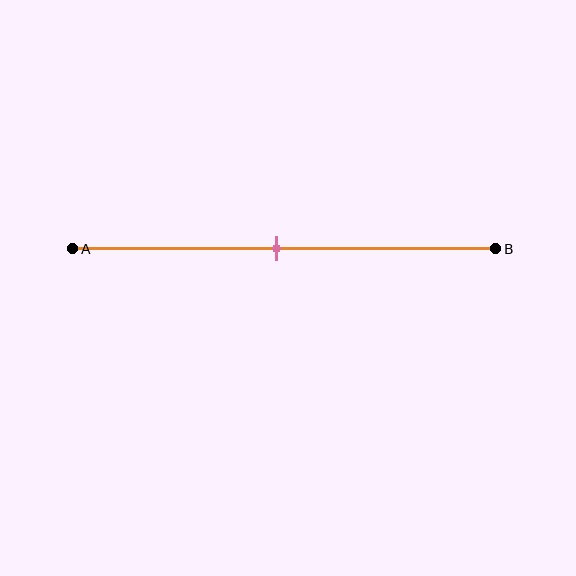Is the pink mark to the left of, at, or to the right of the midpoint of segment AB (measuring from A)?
The pink mark is approximately at the midpoint of segment AB.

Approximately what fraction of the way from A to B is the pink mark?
The pink mark is approximately 50% of the way from A to B.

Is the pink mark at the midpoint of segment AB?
Yes, the mark is approximately at the midpoint.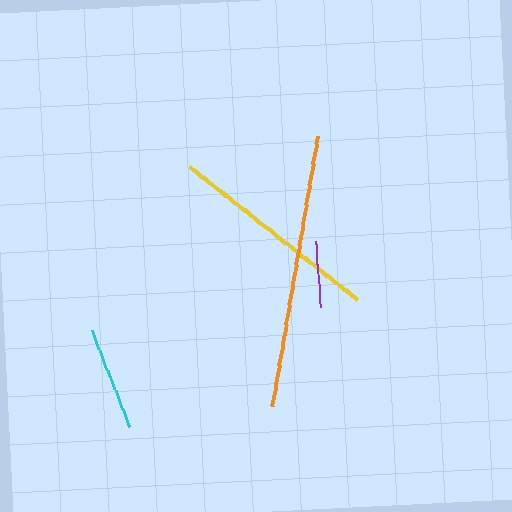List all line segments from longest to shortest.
From longest to shortest: orange, yellow, cyan, purple.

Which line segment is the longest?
The orange line is the longest at approximately 275 pixels.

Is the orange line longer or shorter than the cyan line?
The orange line is longer than the cyan line.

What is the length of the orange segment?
The orange segment is approximately 275 pixels long.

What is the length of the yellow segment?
The yellow segment is approximately 215 pixels long.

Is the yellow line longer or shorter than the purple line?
The yellow line is longer than the purple line.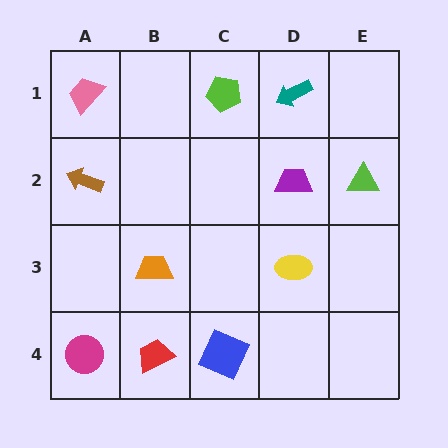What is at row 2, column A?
A brown arrow.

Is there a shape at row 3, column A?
No, that cell is empty.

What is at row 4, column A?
A magenta circle.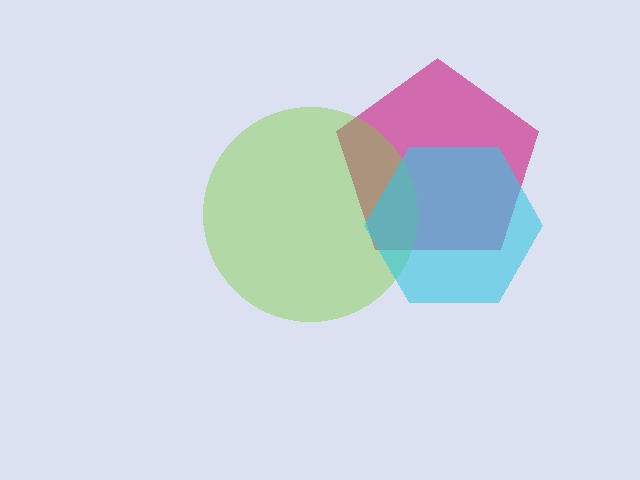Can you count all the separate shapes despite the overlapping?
Yes, there are 3 separate shapes.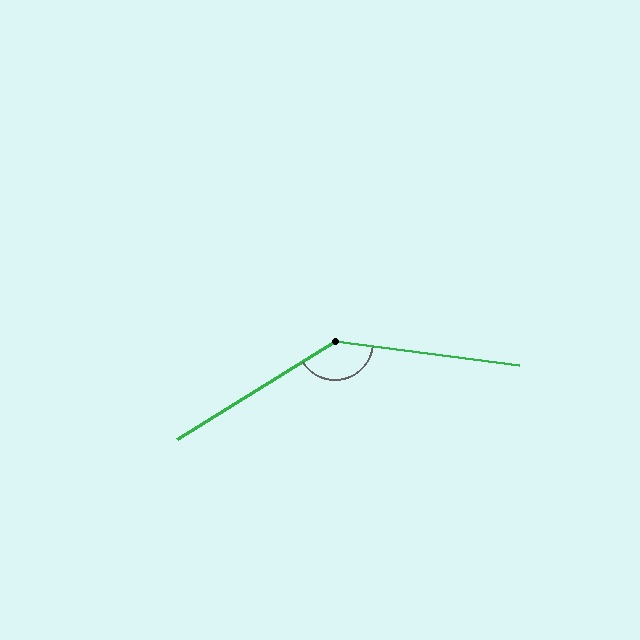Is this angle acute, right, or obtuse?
It is obtuse.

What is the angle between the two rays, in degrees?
Approximately 141 degrees.